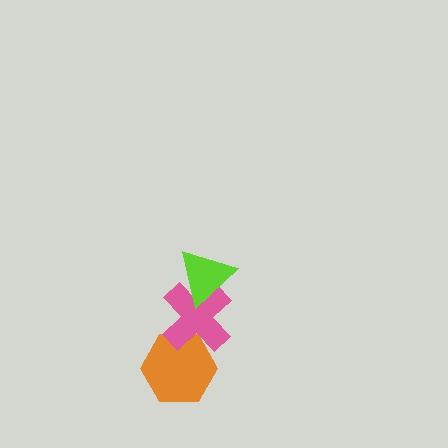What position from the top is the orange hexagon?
The orange hexagon is 3rd from the top.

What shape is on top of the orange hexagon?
The pink cross is on top of the orange hexagon.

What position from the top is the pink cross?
The pink cross is 2nd from the top.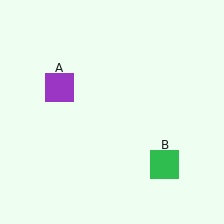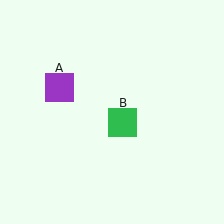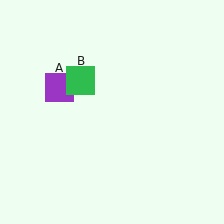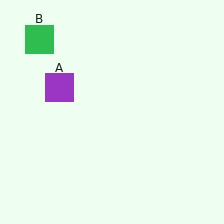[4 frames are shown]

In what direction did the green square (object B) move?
The green square (object B) moved up and to the left.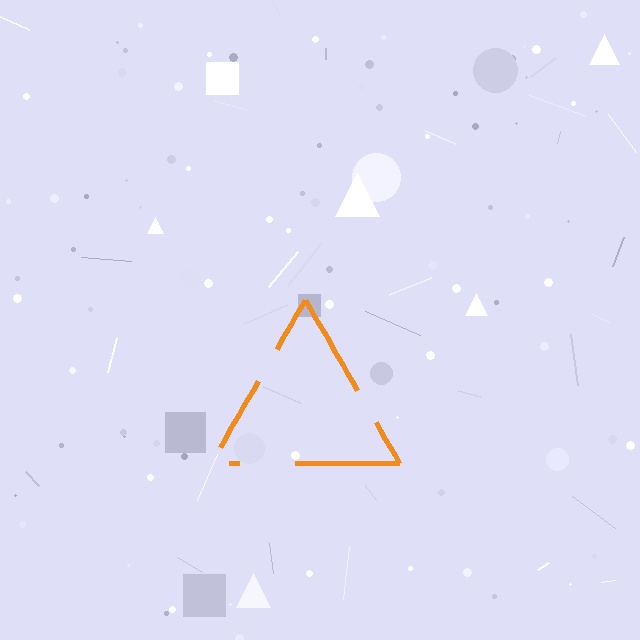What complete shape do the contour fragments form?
The contour fragments form a triangle.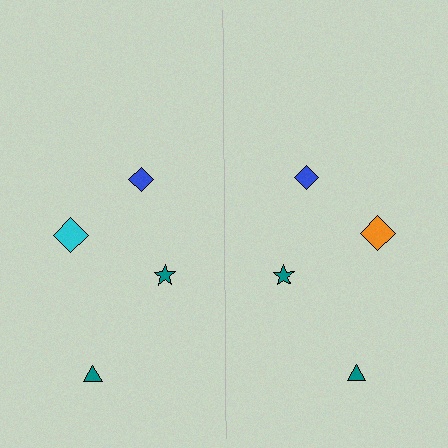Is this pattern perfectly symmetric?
No, the pattern is not perfectly symmetric. The orange diamond on the right side breaks the symmetry — its mirror counterpart is cyan.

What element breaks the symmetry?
The orange diamond on the right side breaks the symmetry — its mirror counterpart is cyan.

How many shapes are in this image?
There are 8 shapes in this image.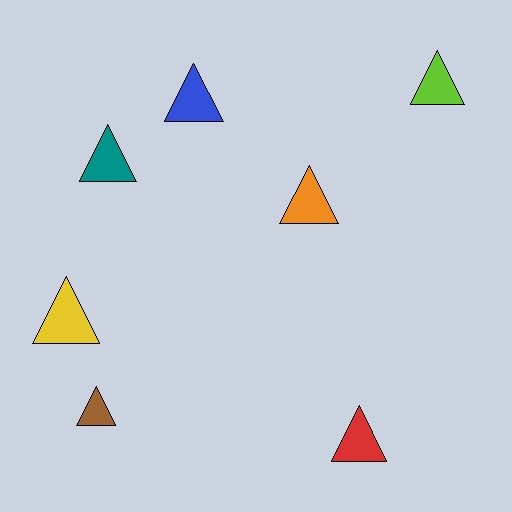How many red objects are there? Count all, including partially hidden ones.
There is 1 red object.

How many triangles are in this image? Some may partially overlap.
There are 7 triangles.